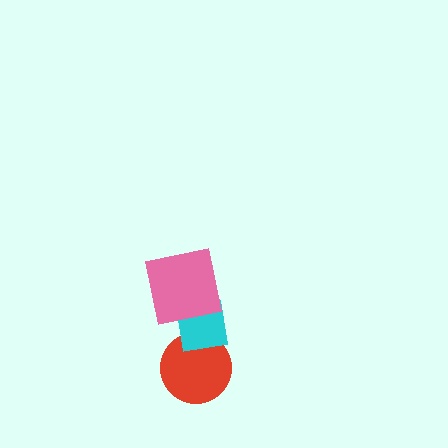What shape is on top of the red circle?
The cyan square is on top of the red circle.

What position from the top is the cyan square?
The cyan square is 2nd from the top.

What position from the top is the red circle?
The red circle is 3rd from the top.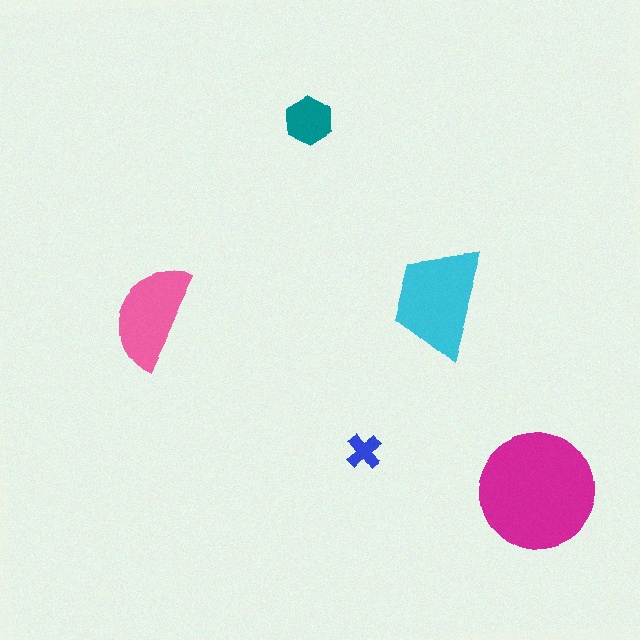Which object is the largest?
The magenta circle.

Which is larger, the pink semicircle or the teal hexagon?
The pink semicircle.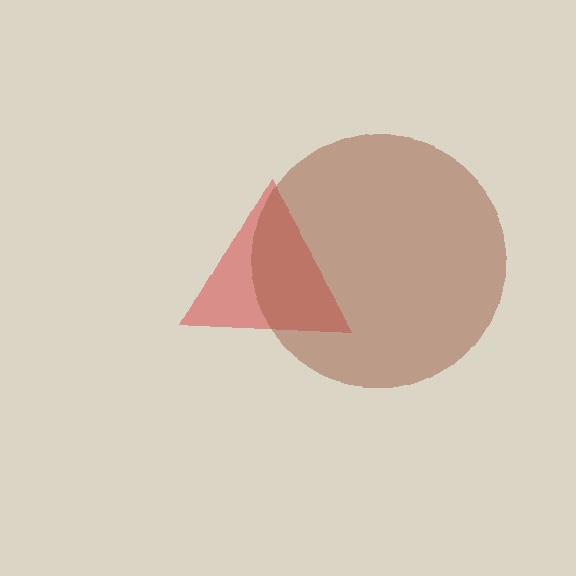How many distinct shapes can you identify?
There are 2 distinct shapes: a red triangle, a brown circle.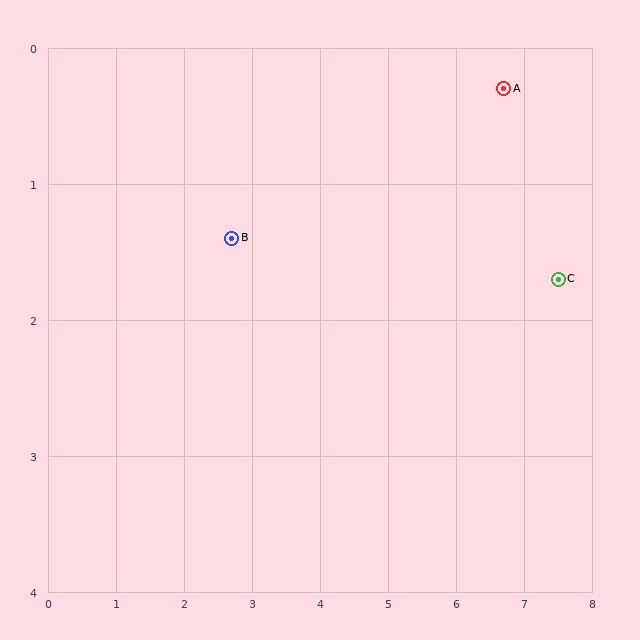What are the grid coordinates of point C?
Point C is at approximately (7.5, 1.7).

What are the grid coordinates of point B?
Point B is at approximately (2.7, 1.4).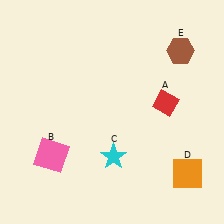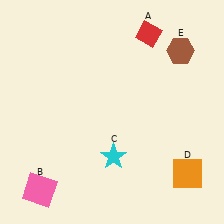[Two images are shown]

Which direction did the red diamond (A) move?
The red diamond (A) moved up.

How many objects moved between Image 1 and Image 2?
2 objects moved between the two images.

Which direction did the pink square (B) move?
The pink square (B) moved down.